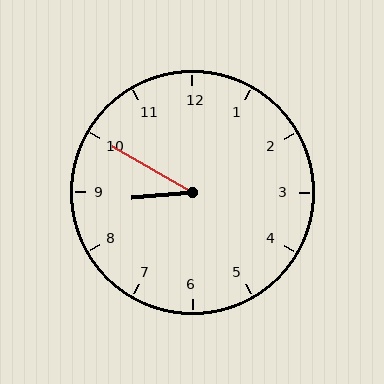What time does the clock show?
8:50.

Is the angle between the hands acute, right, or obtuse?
It is acute.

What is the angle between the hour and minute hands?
Approximately 35 degrees.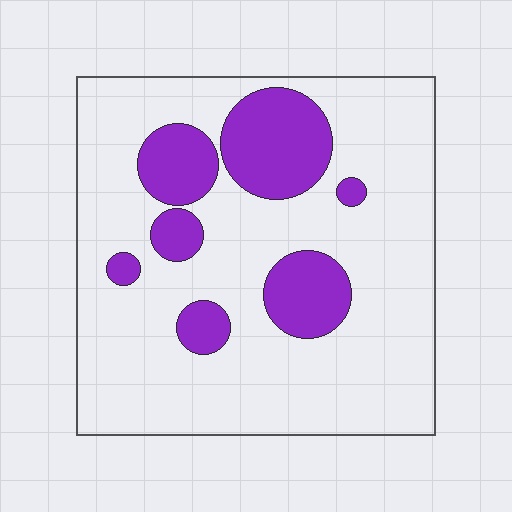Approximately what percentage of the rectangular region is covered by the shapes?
Approximately 20%.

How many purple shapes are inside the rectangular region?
7.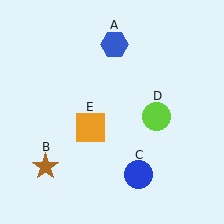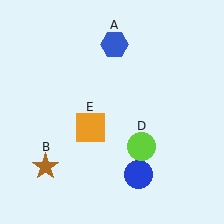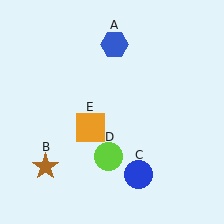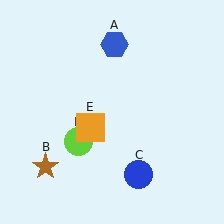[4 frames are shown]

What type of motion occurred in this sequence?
The lime circle (object D) rotated clockwise around the center of the scene.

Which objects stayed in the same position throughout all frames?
Blue hexagon (object A) and brown star (object B) and blue circle (object C) and orange square (object E) remained stationary.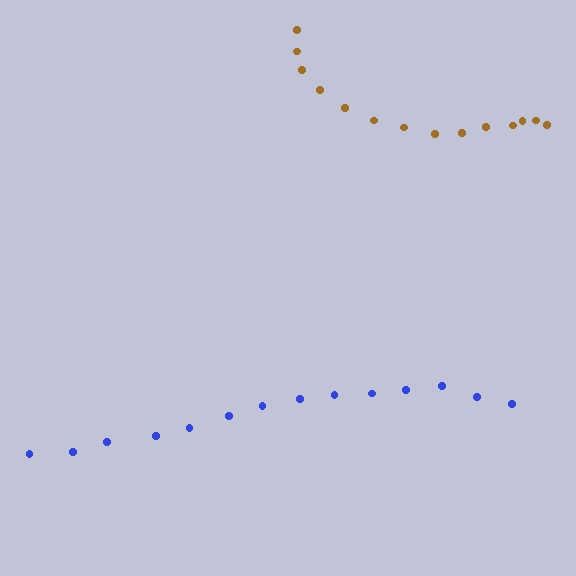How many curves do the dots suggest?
There are 2 distinct paths.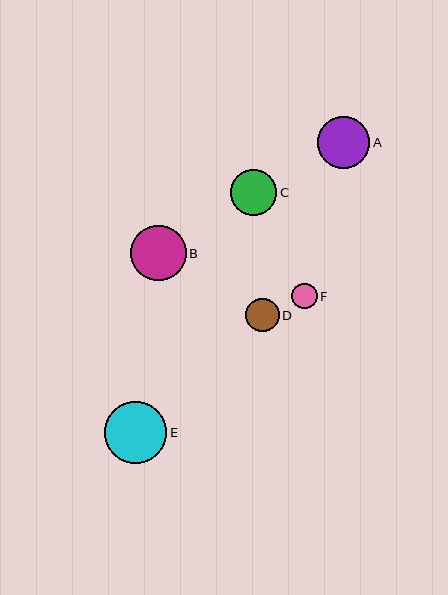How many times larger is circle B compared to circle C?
Circle B is approximately 1.2 times the size of circle C.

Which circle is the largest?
Circle E is the largest with a size of approximately 62 pixels.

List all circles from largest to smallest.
From largest to smallest: E, B, A, C, D, F.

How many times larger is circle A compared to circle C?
Circle A is approximately 1.1 times the size of circle C.